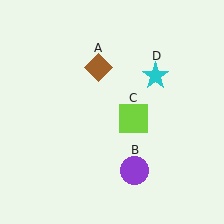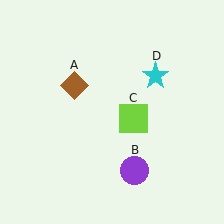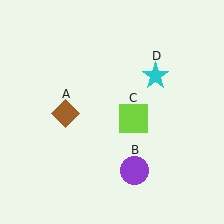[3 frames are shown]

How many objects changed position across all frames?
1 object changed position: brown diamond (object A).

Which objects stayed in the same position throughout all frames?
Purple circle (object B) and lime square (object C) and cyan star (object D) remained stationary.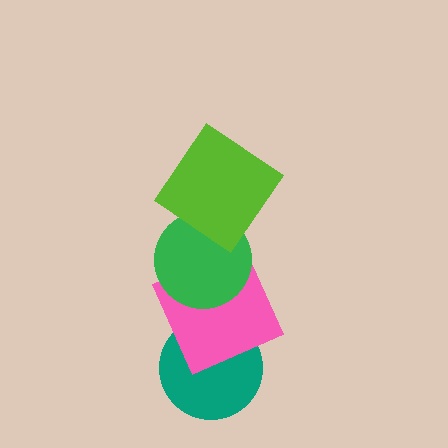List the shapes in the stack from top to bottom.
From top to bottom: the lime diamond, the green circle, the pink square, the teal circle.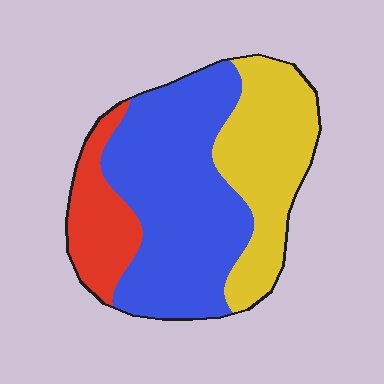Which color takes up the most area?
Blue, at roughly 50%.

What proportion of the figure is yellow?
Yellow covers around 30% of the figure.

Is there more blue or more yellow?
Blue.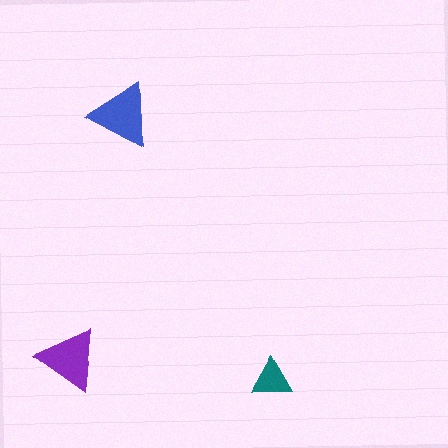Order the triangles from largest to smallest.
the blue one, the purple one, the teal one.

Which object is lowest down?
The teal triangle is bottommost.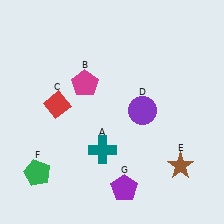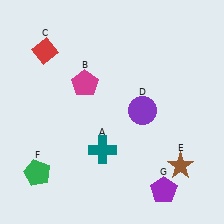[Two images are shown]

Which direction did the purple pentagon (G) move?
The purple pentagon (G) moved right.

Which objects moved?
The objects that moved are: the red diamond (C), the purple pentagon (G).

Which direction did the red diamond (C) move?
The red diamond (C) moved up.